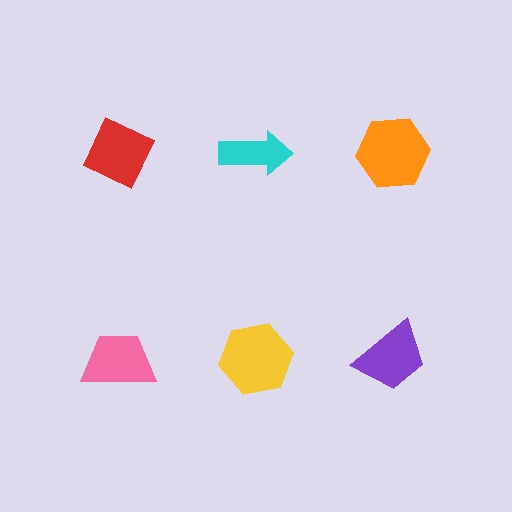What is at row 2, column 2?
A yellow hexagon.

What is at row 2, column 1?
A pink trapezoid.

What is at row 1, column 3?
An orange hexagon.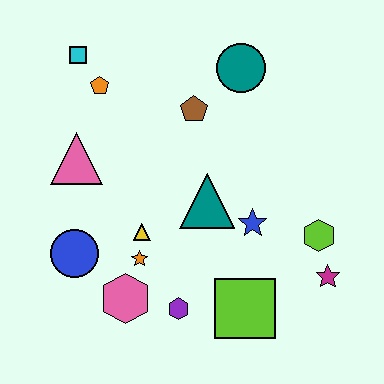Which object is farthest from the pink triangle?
The magenta star is farthest from the pink triangle.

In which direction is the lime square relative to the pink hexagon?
The lime square is to the right of the pink hexagon.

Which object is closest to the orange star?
The yellow triangle is closest to the orange star.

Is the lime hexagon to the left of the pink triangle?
No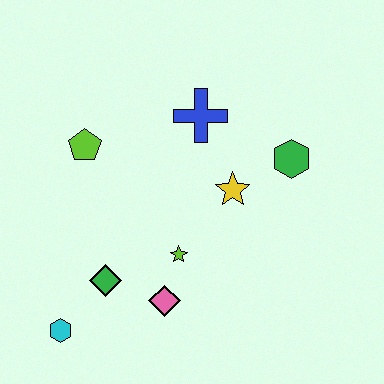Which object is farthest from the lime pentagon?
The green hexagon is farthest from the lime pentagon.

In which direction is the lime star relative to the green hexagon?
The lime star is to the left of the green hexagon.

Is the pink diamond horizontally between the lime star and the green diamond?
Yes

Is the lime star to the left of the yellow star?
Yes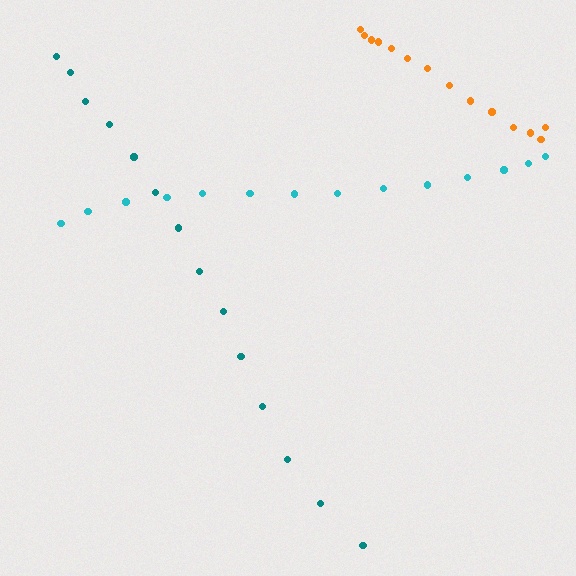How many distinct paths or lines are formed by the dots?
There are 3 distinct paths.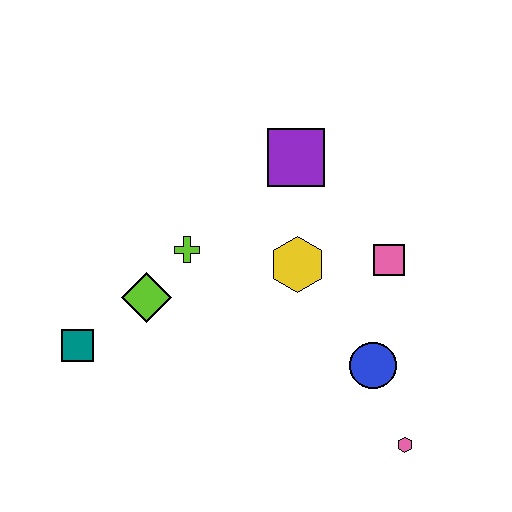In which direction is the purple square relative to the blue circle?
The purple square is above the blue circle.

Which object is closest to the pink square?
The yellow hexagon is closest to the pink square.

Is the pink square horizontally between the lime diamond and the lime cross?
No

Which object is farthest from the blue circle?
The teal square is farthest from the blue circle.